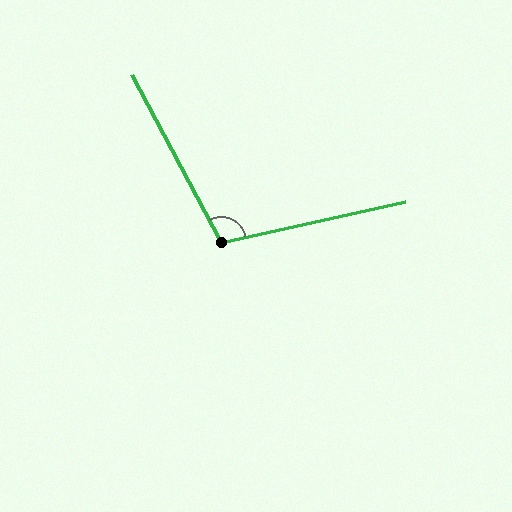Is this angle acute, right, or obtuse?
It is obtuse.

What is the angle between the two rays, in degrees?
Approximately 106 degrees.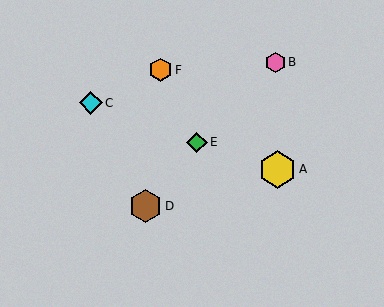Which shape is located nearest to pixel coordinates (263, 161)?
The yellow hexagon (labeled A) at (277, 169) is nearest to that location.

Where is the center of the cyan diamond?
The center of the cyan diamond is at (91, 103).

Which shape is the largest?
The yellow hexagon (labeled A) is the largest.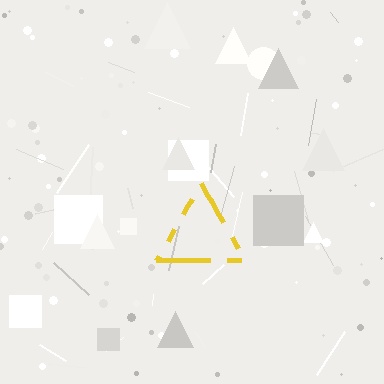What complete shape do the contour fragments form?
The contour fragments form a triangle.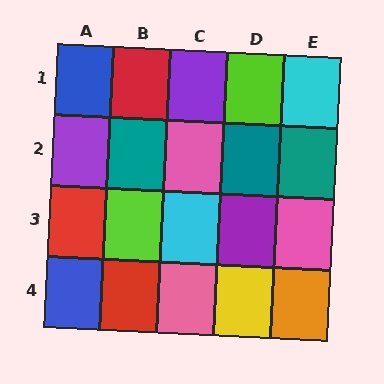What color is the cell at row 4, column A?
Blue.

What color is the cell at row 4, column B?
Red.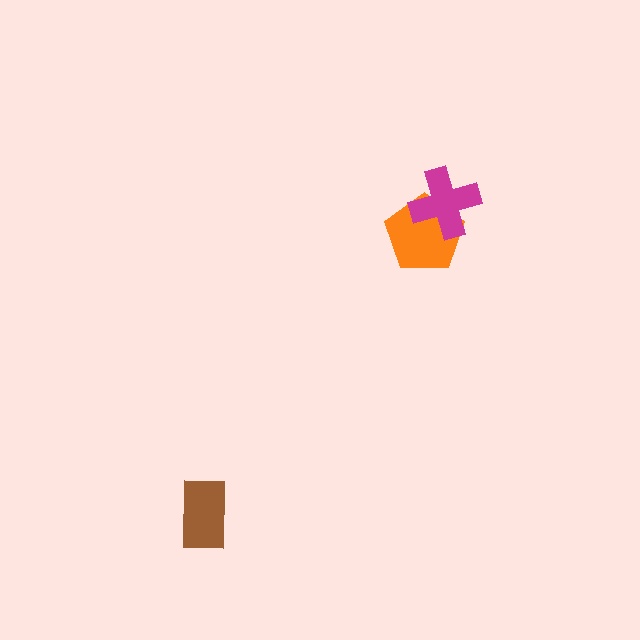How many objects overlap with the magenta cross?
1 object overlaps with the magenta cross.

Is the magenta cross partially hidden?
No, no other shape covers it.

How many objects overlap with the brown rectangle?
0 objects overlap with the brown rectangle.